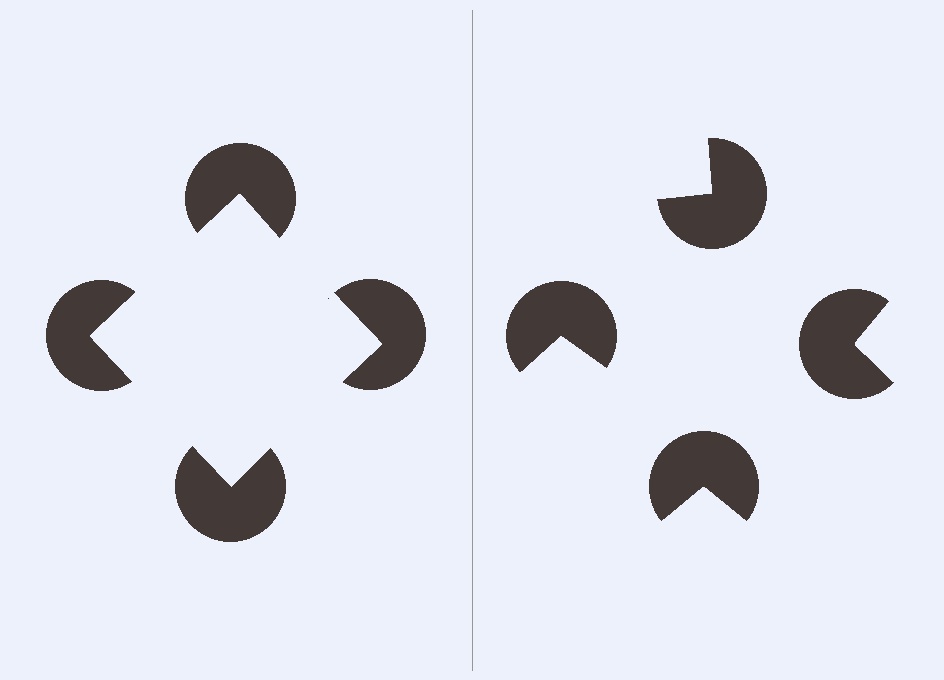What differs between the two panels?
The pac-man discs are positioned identically on both sides; only the wedge orientations differ. On the left they align to a square; on the right they are misaligned.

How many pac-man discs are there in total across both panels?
8 — 4 on each side.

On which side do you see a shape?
An illusory square appears on the left side. On the right side the wedge cuts are rotated, so no coherent shape forms.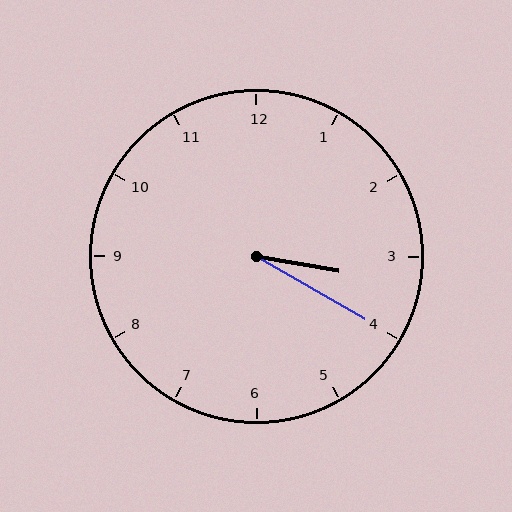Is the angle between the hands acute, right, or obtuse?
It is acute.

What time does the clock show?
3:20.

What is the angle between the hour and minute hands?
Approximately 20 degrees.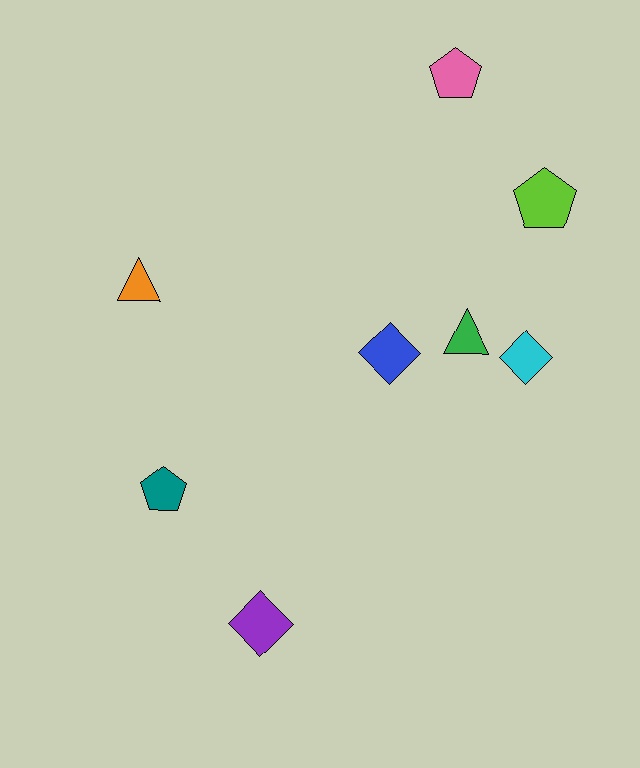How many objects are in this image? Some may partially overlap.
There are 8 objects.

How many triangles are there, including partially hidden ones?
There are 2 triangles.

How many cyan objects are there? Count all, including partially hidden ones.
There is 1 cyan object.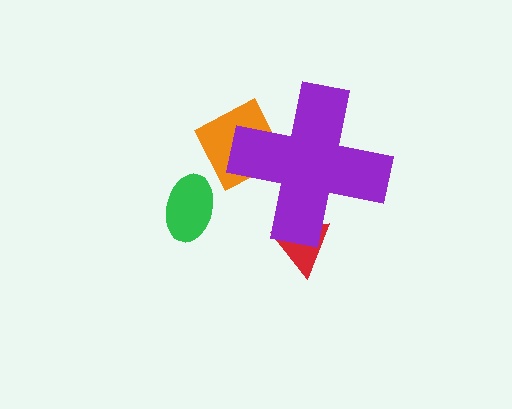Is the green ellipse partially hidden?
No, the green ellipse is fully visible.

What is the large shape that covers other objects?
A purple cross.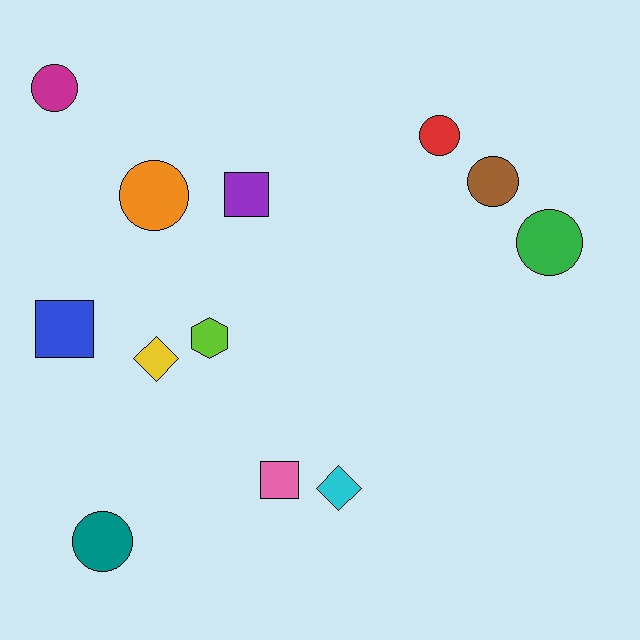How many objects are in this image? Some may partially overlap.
There are 12 objects.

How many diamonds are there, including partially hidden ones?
There are 2 diamonds.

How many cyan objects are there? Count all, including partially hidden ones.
There is 1 cyan object.